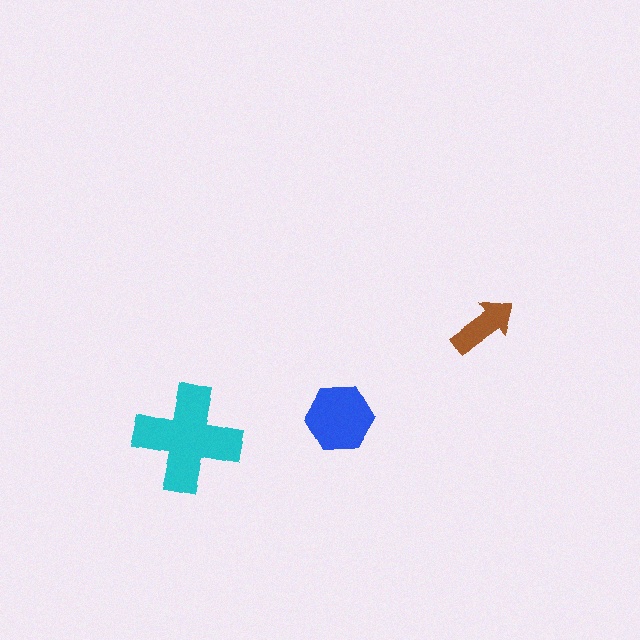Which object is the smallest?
The brown arrow.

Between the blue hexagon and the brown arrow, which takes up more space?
The blue hexagon.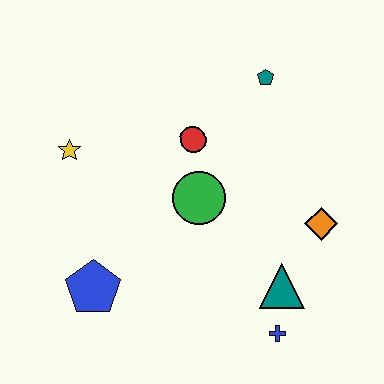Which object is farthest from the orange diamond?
The yellow star is farthest from the orange diamond.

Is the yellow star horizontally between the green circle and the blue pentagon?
No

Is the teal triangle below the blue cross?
No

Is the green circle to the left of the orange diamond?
Yes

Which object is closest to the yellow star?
The red circle is closest to the yellow star.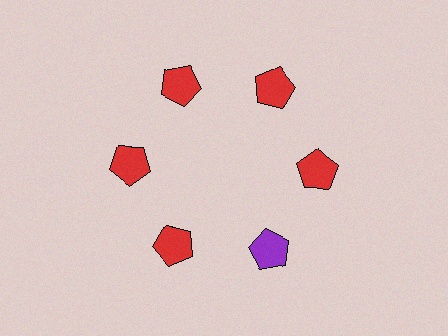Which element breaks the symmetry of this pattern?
The purple pentagon at roughly the 5 o'clock position breaks the symmetry. All other shapes are red pentagons.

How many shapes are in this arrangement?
There are 6 shapes arranged in a ring pattern.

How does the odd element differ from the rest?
It has a different color: purple instead of red.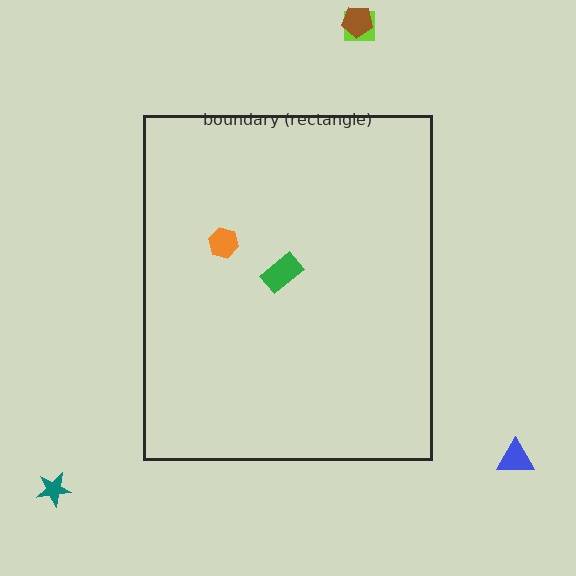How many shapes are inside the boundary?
2 inside, 4 outside.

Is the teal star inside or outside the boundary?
Outside.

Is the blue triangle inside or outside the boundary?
Outside.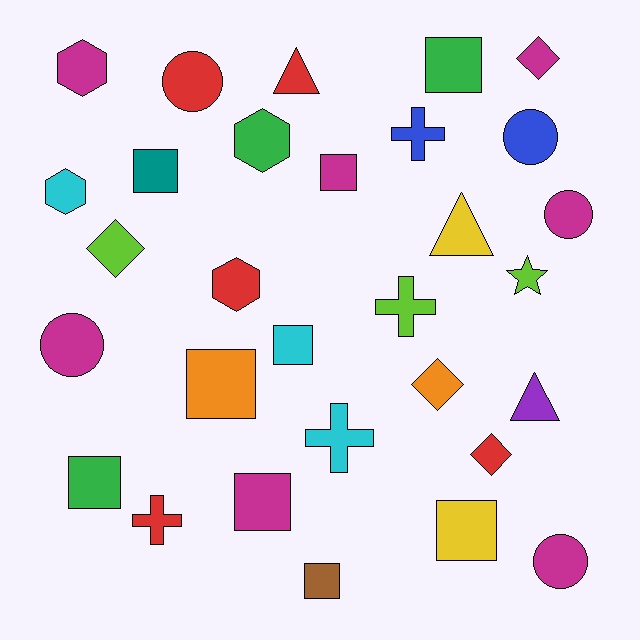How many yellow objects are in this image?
There are 2 yellow objects.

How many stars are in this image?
There is 1 star.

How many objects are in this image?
There are 30 objects.